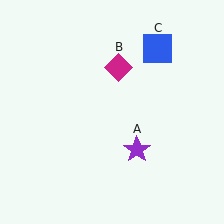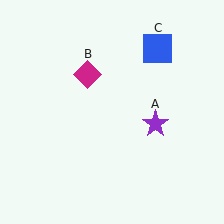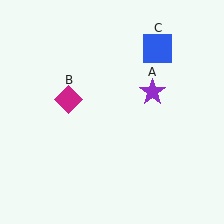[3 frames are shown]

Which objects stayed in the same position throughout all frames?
Blue square (object C) remained stationary.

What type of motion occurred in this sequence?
The purple star (object A), magenta diamond (object B) rotated counterclockwise around the center of the scene.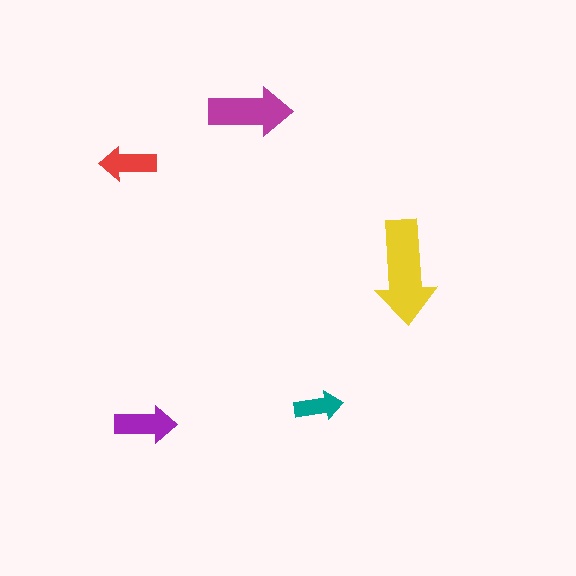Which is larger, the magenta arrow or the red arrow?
The magenta one.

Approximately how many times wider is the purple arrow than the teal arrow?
About 1.5 times wider.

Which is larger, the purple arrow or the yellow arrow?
The yellow one.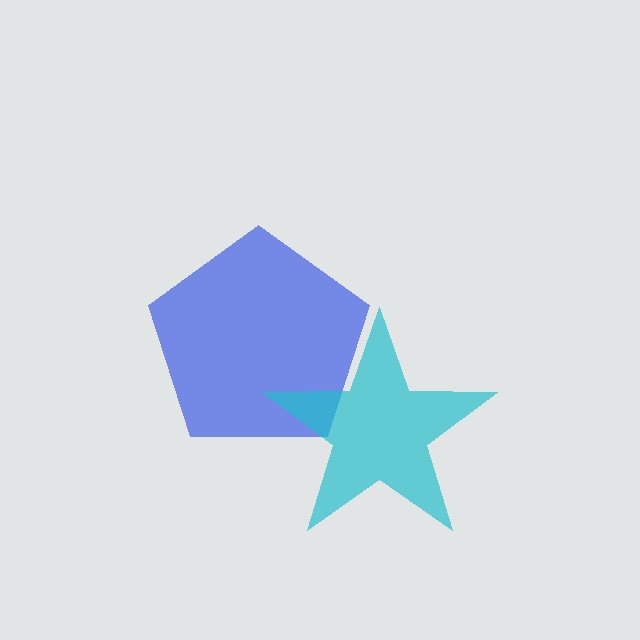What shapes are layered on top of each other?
The layered shapes are: a blue pentagon, a cyan star.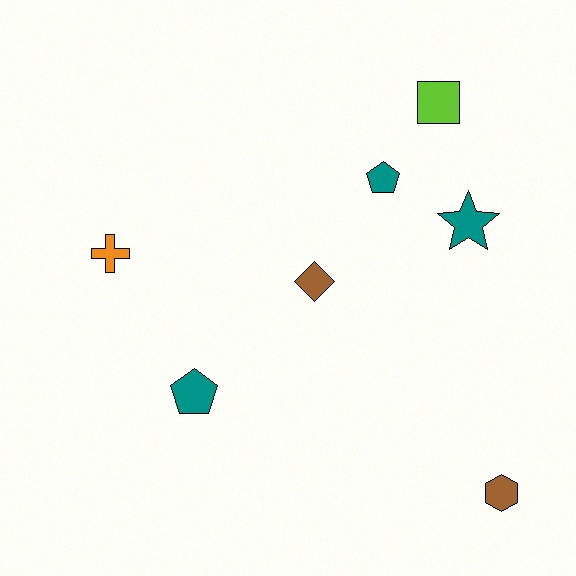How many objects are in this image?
There are 7 objects.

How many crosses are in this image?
There is 1 cross.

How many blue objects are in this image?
There are no blue objects.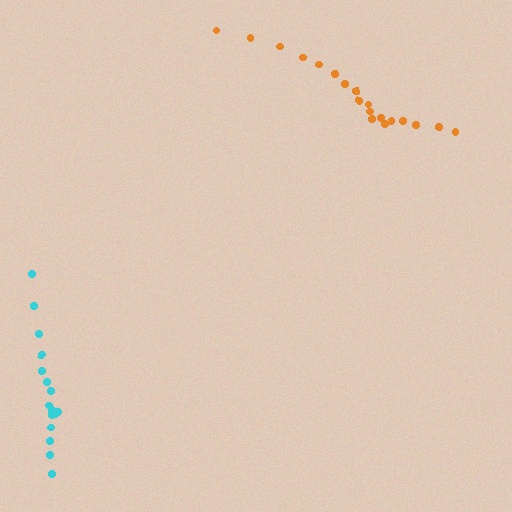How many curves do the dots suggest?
There are 2 distinct paths.